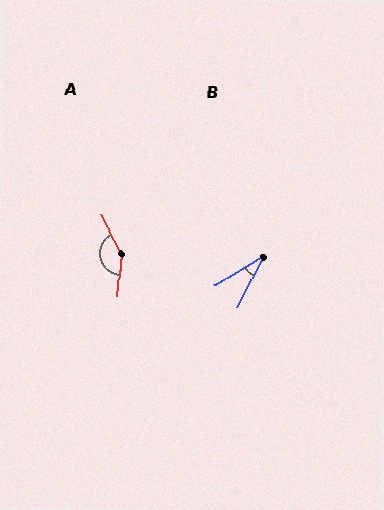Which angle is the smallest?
B, at approximately 32 degrees.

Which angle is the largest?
A, at approximately 148 degrees.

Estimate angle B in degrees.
Approximately 32 degrees.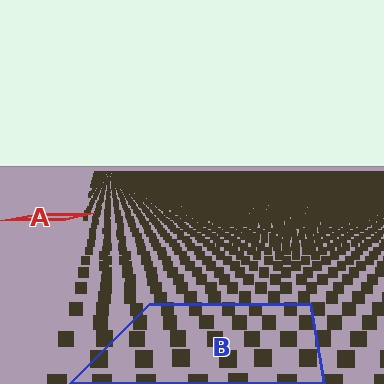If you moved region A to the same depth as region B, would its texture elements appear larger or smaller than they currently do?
They would appear larger. At a closer depth, the same texture elements are projected at a bigger on-screen size.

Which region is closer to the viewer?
Region B is closer. The texture elements there are larger and more spread out.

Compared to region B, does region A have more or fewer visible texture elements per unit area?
Region A has more texture elements per unit area — they are packed more densely because it is farther away.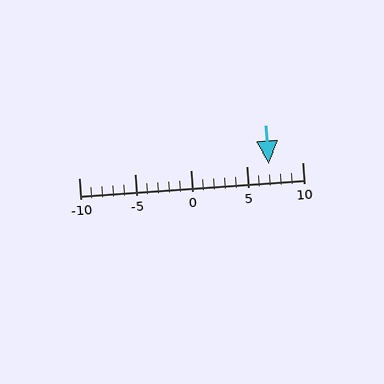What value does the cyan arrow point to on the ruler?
The cyan arrow points to approximately 7.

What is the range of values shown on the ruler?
The ruler shows values from -10 to 10.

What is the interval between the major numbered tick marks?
The major tick marks are spaced 5 units apart.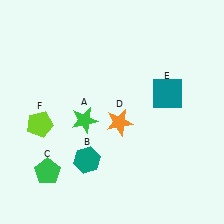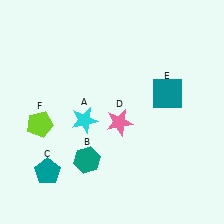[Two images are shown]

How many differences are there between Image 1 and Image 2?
There are 3 differences between the two images.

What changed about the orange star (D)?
In Image 1, D is orange. In Image 2, it changed to pink.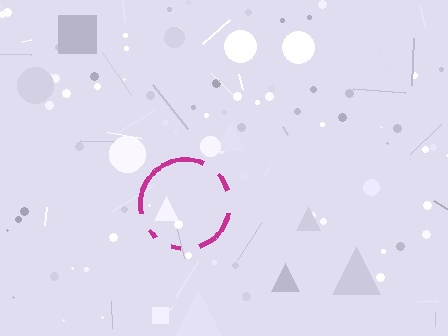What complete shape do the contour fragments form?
The contour fragments form a circle.